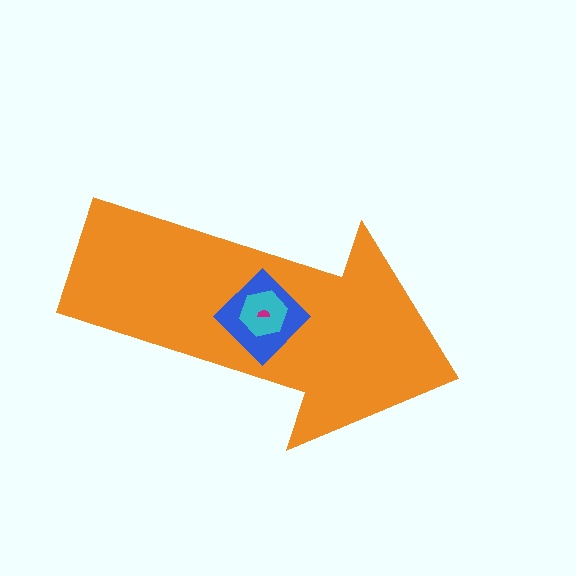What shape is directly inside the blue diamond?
The cyan hexagon.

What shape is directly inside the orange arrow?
The blue diamond.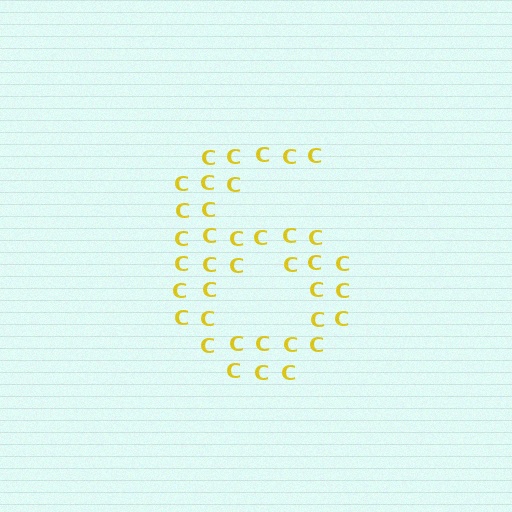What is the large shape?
The large shape is the digit 6.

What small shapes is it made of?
It is made of small letter C's.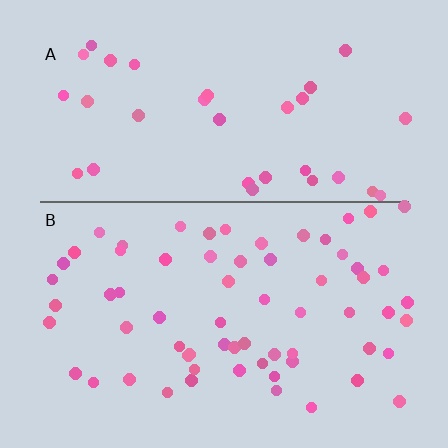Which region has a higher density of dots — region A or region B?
B (the bottom).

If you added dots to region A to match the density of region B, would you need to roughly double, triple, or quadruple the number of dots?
Approximately double.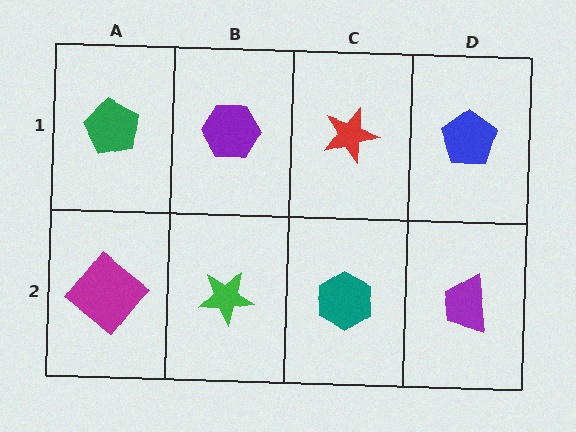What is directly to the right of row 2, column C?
A purple trapezoid.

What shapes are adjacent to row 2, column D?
A blue pentagon (row 1, column D), a teal hexagon (row 2, column C).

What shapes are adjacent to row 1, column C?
A teal hexagon (row 2, column C), a purple hexagon (row 1, column B), a blue pentagon (row 1, column D).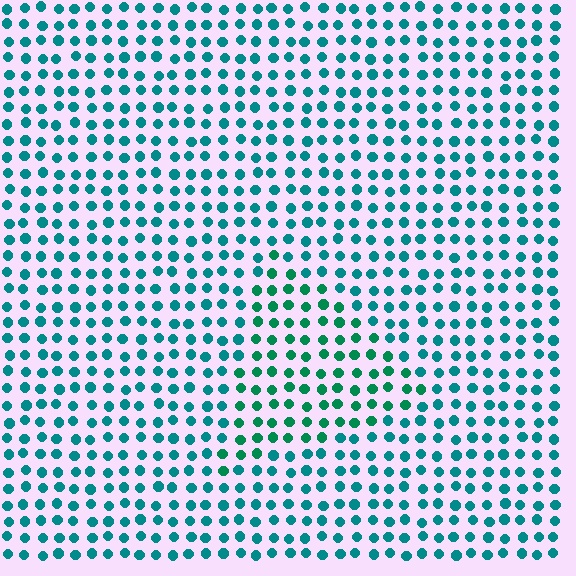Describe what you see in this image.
The image is filled with small teal elements in a uniform arrangement. A triangle-shaped region is visible where the elements are tinted to a slightly different hue, forming a subtle color boundary.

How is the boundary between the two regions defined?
The boundary is defined purely by a slight shift in hue (about 26 degrees). Spacing, size, and orientation are identical on both sides.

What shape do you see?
I see a triangle.